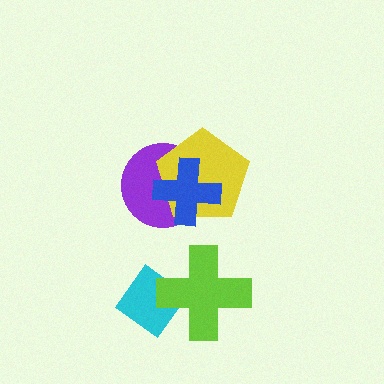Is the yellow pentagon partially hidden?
Yes, it is partially covered by another shape.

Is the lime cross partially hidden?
No, no other shape covers it.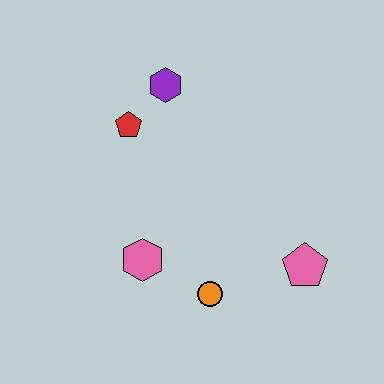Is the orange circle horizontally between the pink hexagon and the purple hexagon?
No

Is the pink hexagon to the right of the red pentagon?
Yes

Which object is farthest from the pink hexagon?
The purple hexagon is farthest from the pink hexagon.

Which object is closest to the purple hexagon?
The red pentagon is closest to the purple hexagon.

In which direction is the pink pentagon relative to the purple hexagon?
The pink pentagon is below the purple hexagon.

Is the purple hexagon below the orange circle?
No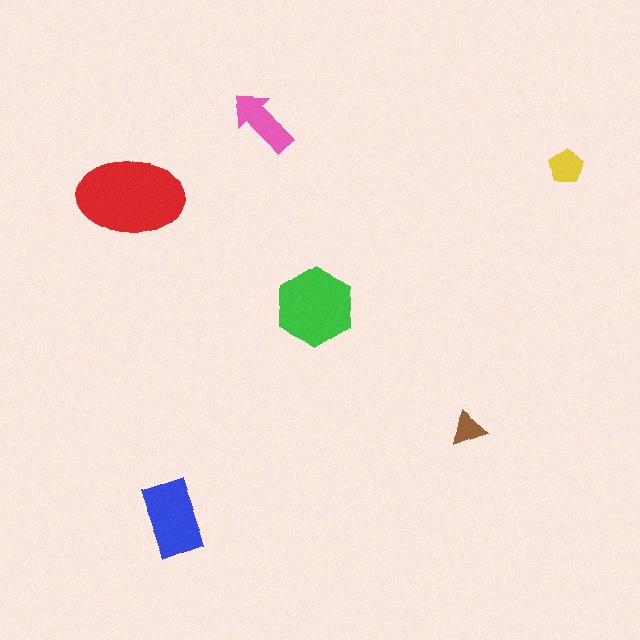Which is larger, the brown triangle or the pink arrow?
The pink arrow.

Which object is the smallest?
The brown triangle.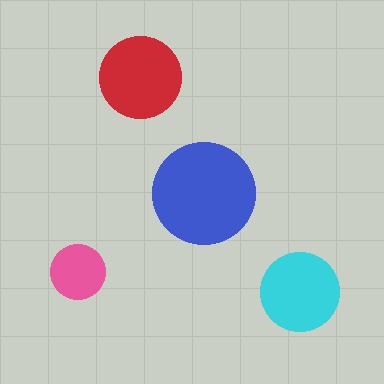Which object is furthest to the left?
The pink circle is leftmost.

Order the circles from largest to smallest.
the blue one, the red one, the cyan one, the pink one.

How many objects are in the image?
There are 4 objects in the image.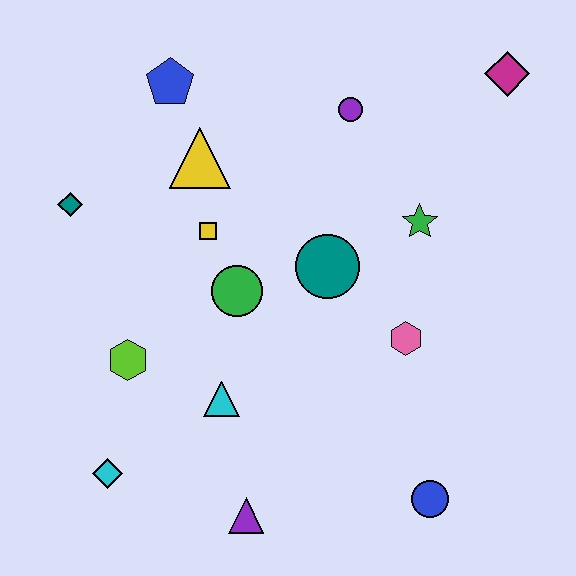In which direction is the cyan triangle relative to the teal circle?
The cyan triangle is below the teal circle.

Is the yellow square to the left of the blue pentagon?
No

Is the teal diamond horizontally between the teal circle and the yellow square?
No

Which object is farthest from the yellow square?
The blue circle is farthest from the yellow square.